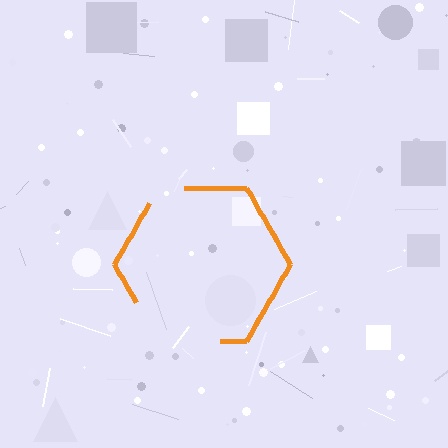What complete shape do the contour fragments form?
The contour fragments form a hexagon.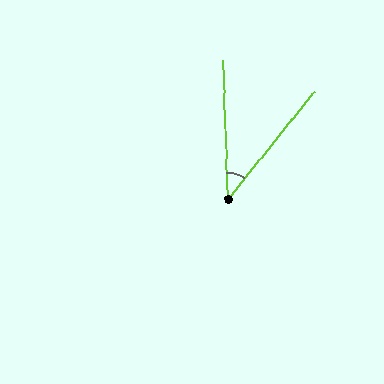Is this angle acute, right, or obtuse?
It is acute.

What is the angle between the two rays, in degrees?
Approximately 41 degrees.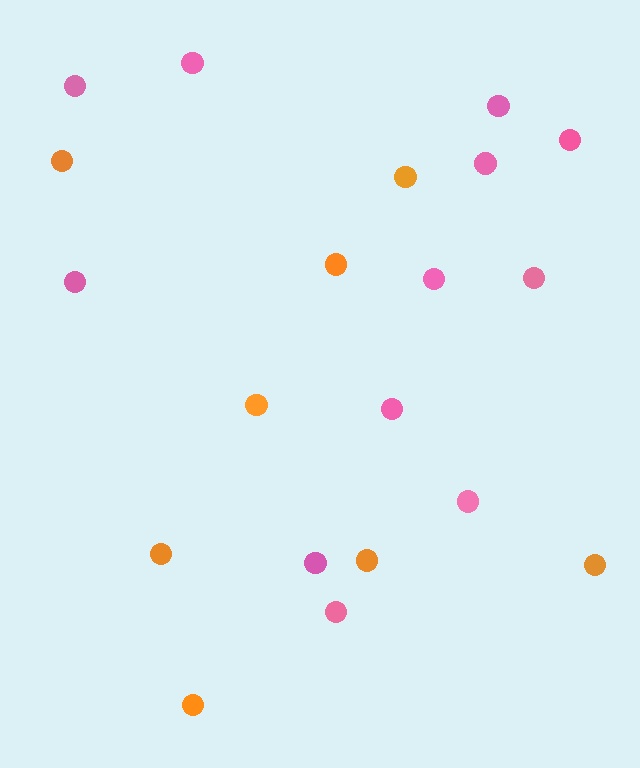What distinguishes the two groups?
There are 2 groups: one group of orange circles (8) and one group of pink circles (12).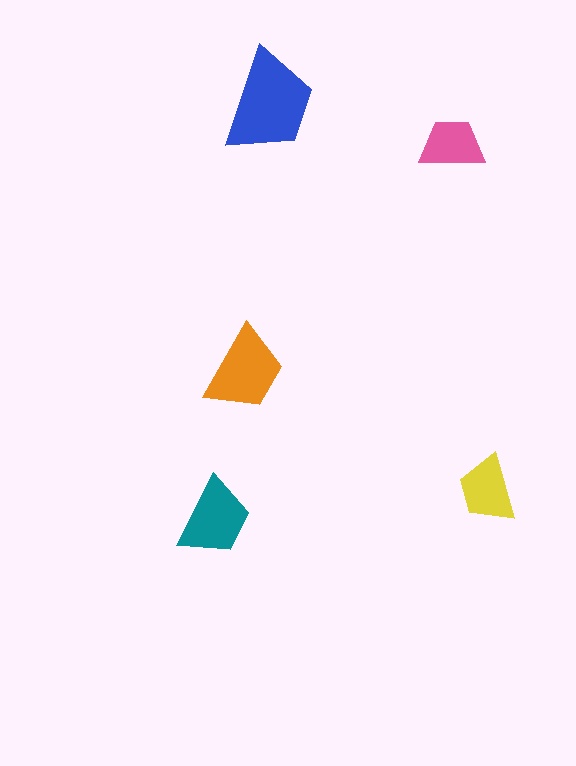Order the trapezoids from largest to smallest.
the blue one, the orange one, the teal one, the yellow one, the pink one.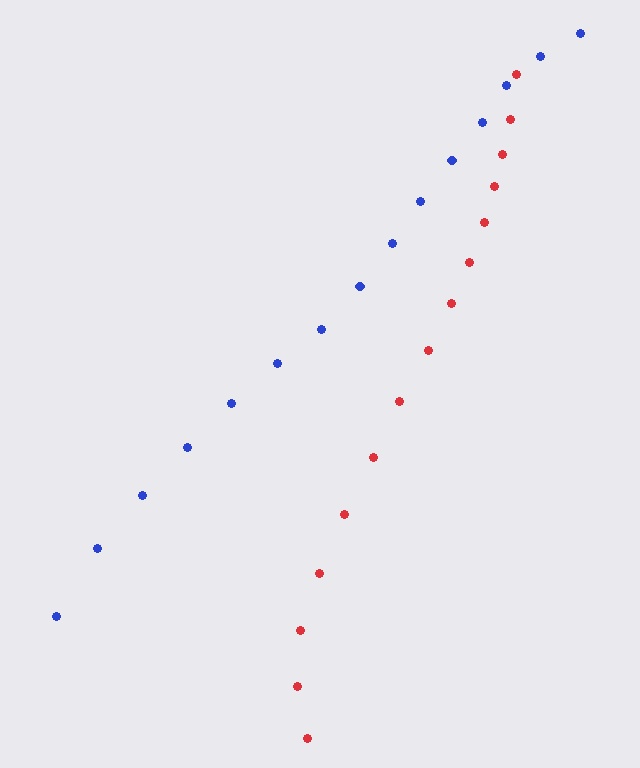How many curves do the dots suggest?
There are 2 distinct paths.